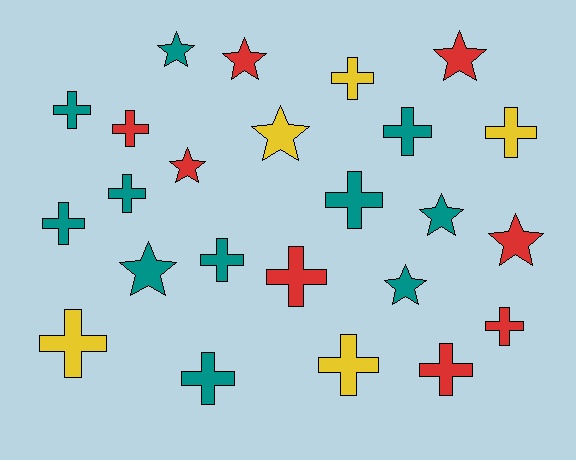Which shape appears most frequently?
Cross, with 15 objects.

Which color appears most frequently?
Teal, with 11 objects.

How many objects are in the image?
There are 24 objects.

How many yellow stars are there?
There is 1 yellow star.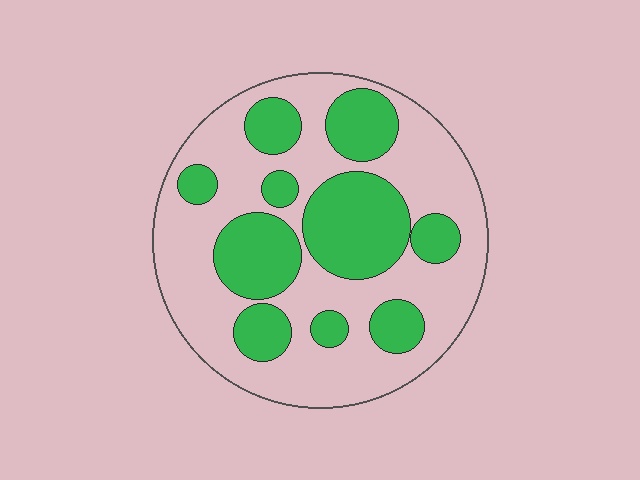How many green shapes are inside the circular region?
10.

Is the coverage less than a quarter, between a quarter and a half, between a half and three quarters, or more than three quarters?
Between a quarter and a half.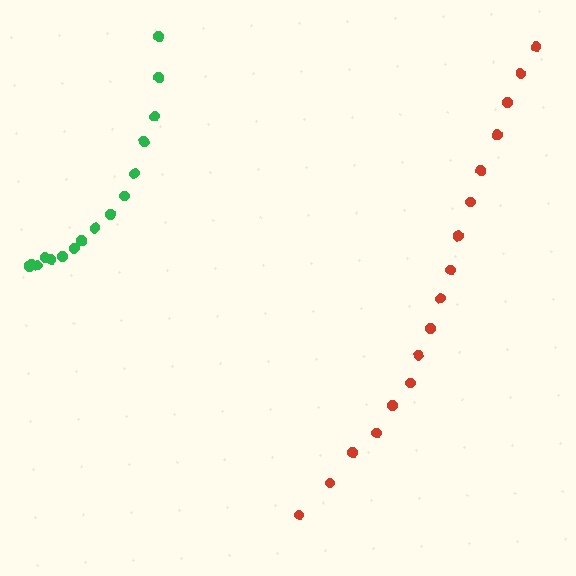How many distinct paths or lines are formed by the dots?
There are 2 distinct paths.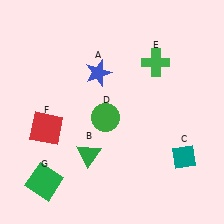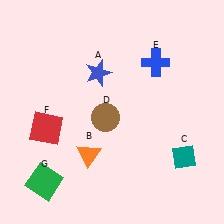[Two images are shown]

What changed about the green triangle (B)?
In Image 1, B is green. In Image 2, it changed to orange.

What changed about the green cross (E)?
In Image 1, E is green. In Image 2, it changed to blue.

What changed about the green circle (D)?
In Image 1, D is green. In Image 2, it changed to brown.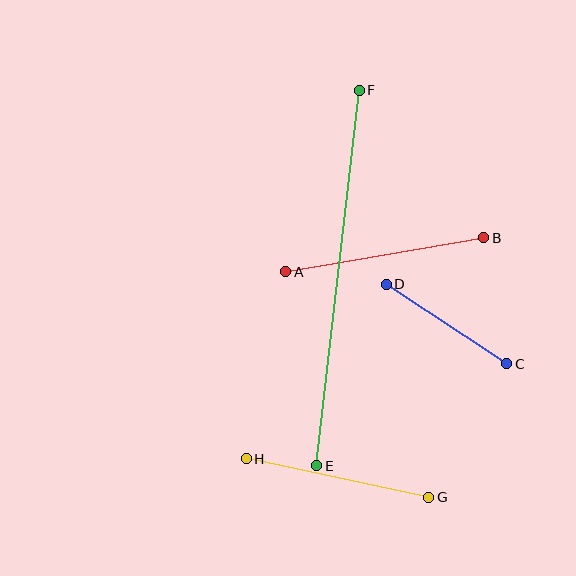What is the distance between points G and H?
The distance is approximately 187 pixels.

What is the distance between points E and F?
The distance is approximately 378 pixels.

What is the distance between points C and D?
The distance is approximately 145 pixels.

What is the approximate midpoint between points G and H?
The midpoint is at approximately (337, 478) pixels.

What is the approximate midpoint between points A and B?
The midpoint is at approximately (385, 255) pixels.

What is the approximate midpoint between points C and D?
The midpoint is at approximately (446, 324) pixels.